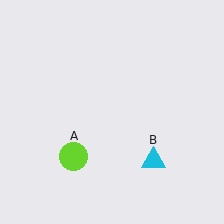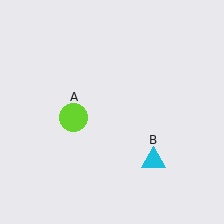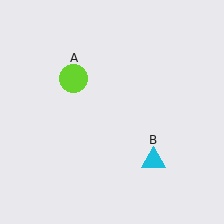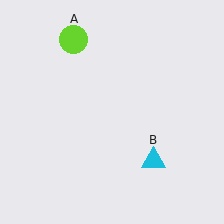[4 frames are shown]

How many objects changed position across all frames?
1 object changed position: lime circle (object A).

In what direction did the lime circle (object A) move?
The lime circle (object A) moved up.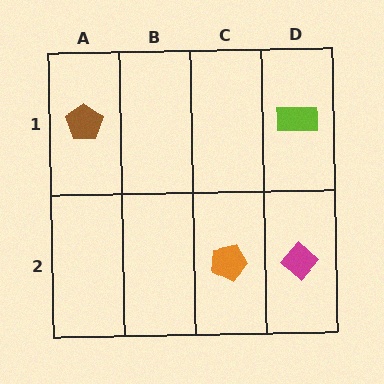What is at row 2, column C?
An orange pentagon.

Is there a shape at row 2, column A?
No, that cell is empty.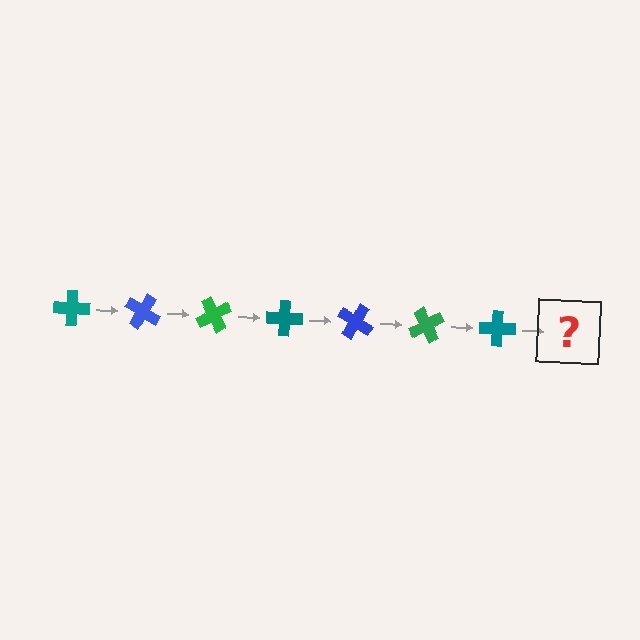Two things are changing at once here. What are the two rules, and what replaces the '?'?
The two rules are that it rotates 30 degrees each step and the color cycles through teal, blue, and green. The '?' should be a blue cross, rotated 210 degrees from the start.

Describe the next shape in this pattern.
It should be a blue cross, rotated 210 degrees from the start.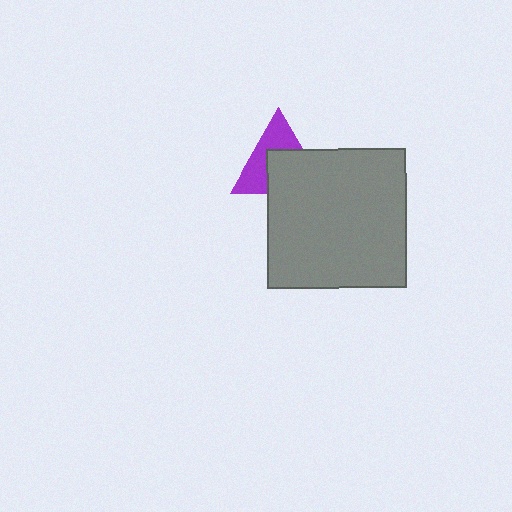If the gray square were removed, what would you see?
You would see the complete purple triangle.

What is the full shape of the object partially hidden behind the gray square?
The partially hidden object is a purple triangle.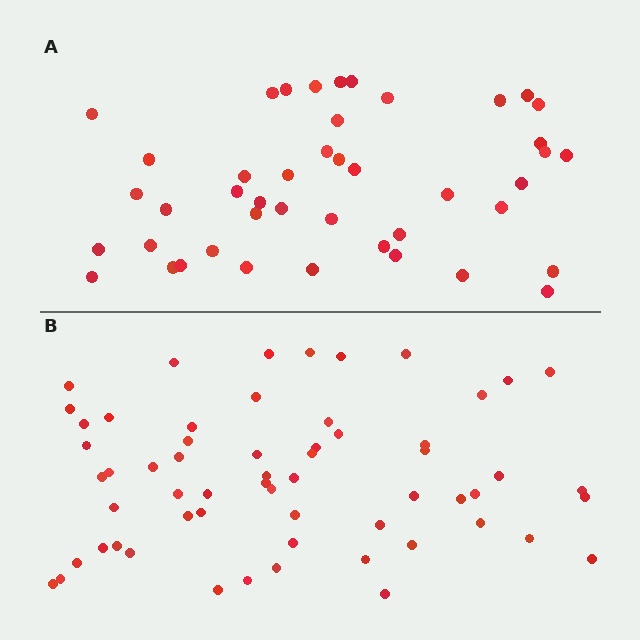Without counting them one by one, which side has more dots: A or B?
Region B (the bottom region) has more dots.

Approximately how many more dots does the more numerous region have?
Region B has approximately 15 more dots than region A.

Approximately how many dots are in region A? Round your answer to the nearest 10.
About 40 dots. (The exact count is 44, which rounds to 40.)